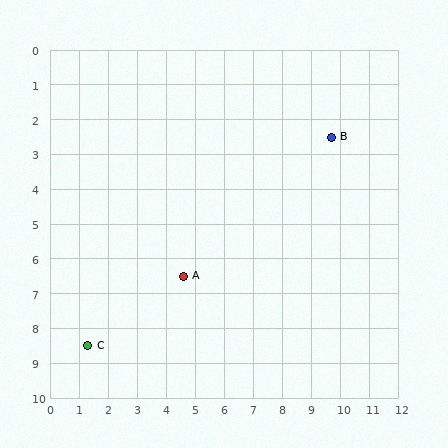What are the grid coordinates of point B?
Point B is at approximately (9.7, 2.5).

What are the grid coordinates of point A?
Point A is at approximately (4.6, 6.5).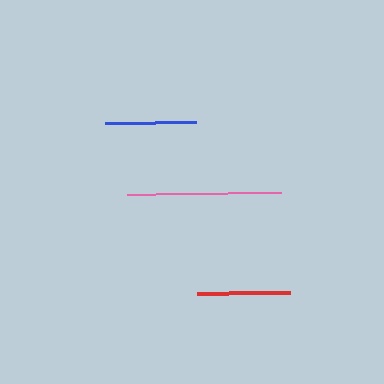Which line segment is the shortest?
The blue line is the shortest at approximately 91 pixels.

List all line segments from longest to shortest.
From longest to shortest: pink, red, blue.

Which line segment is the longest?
The pink line is the longest at approximately 154 pixels.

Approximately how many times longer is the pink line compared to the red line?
The pink line is approximately 1.7 times the length of the red line.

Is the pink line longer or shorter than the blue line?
The pink line is longer than the blue line.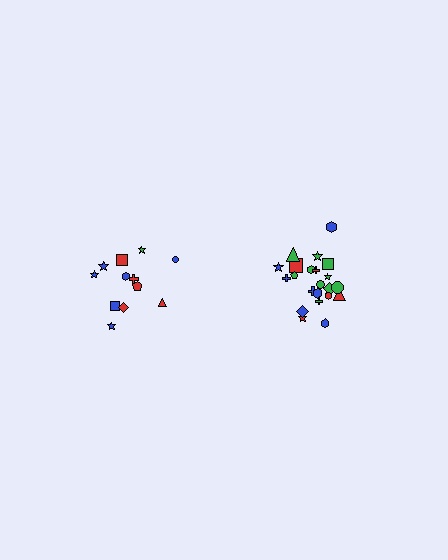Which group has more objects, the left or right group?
The right group.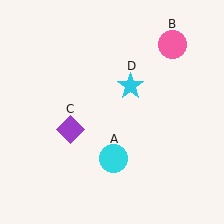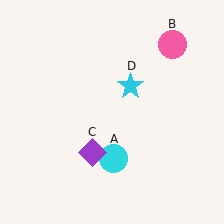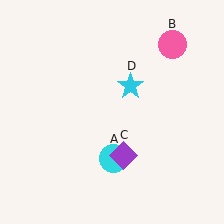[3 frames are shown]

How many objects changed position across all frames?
1 object changed position: purple diamond (object C).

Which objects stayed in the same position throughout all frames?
Cyan circle (object A) and pink circle (object B) and cyan star (object D) remained stationary.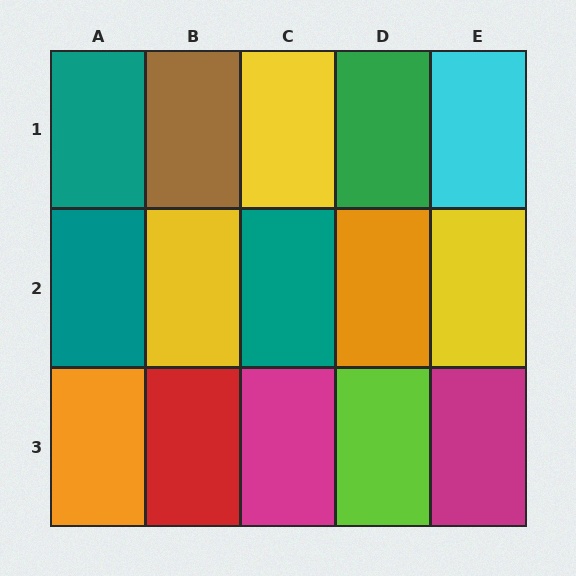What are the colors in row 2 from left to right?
Teal, yellow, teal, orange, yellow.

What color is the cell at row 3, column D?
Lime.